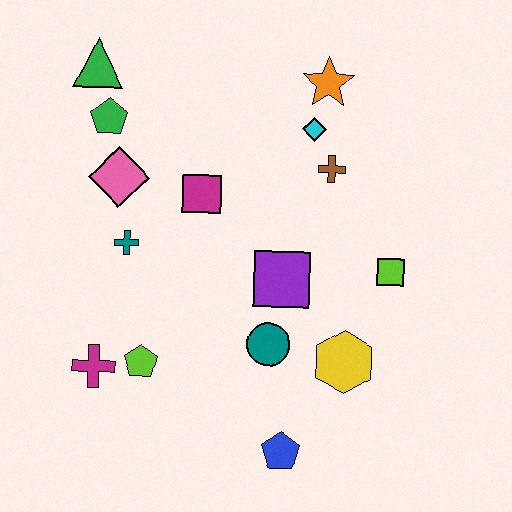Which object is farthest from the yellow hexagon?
The green triangle is farthest from the yellow hexagon.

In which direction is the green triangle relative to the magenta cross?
The green triangle is above the magenta cross.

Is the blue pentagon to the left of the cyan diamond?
Yes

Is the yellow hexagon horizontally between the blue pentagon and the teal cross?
No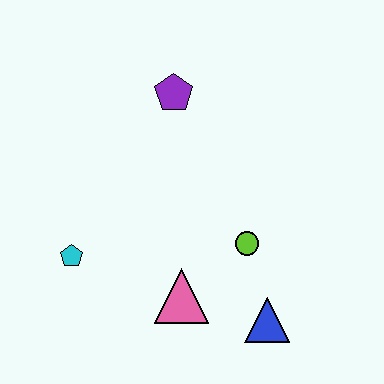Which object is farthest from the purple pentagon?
The blue triangle is farthest from the purple pentagon.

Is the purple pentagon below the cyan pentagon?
No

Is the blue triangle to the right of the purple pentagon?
Yes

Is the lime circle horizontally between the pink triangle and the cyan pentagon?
No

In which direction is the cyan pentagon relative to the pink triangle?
The cyan pentagon is to the left of the pink triangle.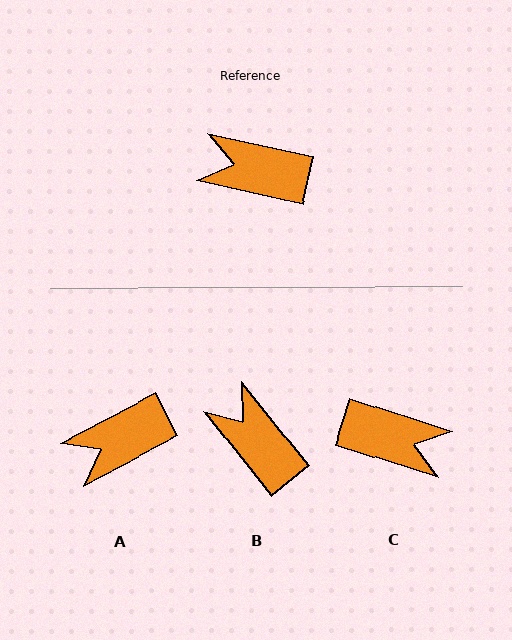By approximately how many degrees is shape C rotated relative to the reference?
Approximately 174 degrees counter-clockwise.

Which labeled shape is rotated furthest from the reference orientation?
C, about 174 degrees away.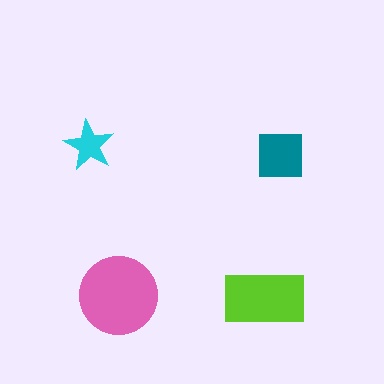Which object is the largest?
The pink circle.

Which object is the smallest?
The cyan star.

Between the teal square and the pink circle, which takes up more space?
The pink circle.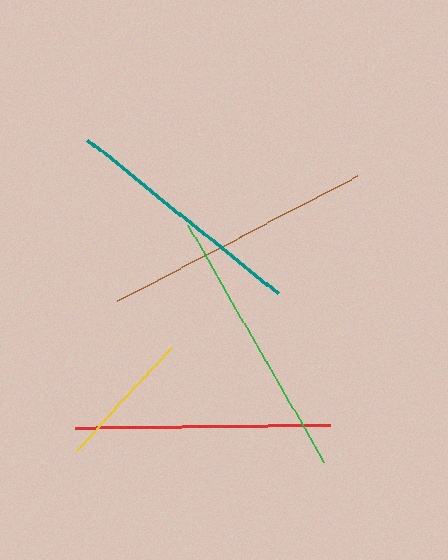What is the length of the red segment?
The red segment is approximately 255 pixels long.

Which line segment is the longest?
The green line is the longest at approximately 273 pixels.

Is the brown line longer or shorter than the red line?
The brown line is longer than the red line.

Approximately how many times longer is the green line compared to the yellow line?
The green line is approximately 2.0 times the length of the yellow line.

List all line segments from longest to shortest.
From longest to shortest: green, brown, red, teal, yellow.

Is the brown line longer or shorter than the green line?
The green line is longer than the brown line.